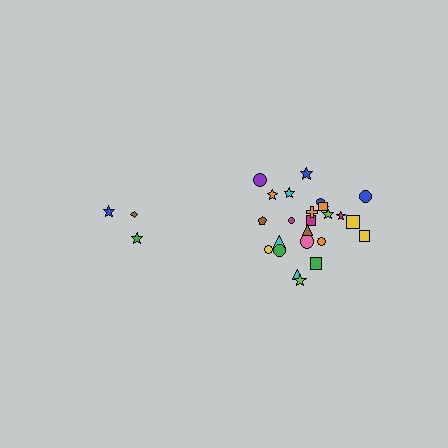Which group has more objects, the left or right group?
The right group.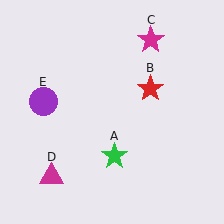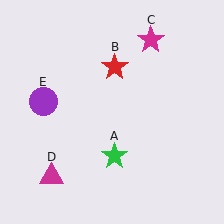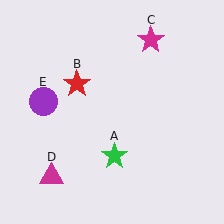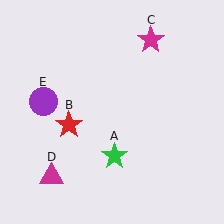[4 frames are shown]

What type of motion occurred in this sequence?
The red star (object B) rotated counterclockwise around the center of the scene.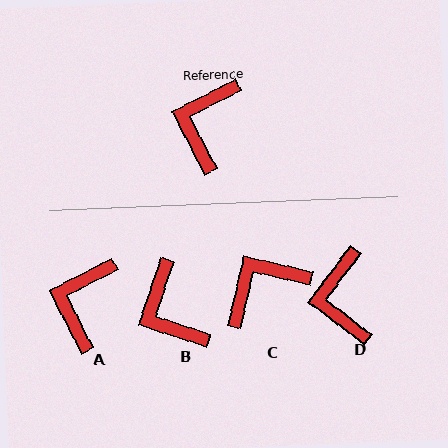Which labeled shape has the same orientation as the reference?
A.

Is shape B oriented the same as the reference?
No, it is off by about 45 degrees.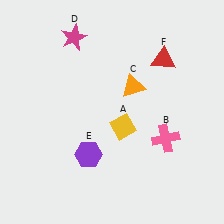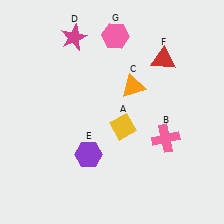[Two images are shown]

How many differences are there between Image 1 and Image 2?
There is 1 difference between the two images.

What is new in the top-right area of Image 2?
A pink hexagon (G) was added in the top-right area of Image 2.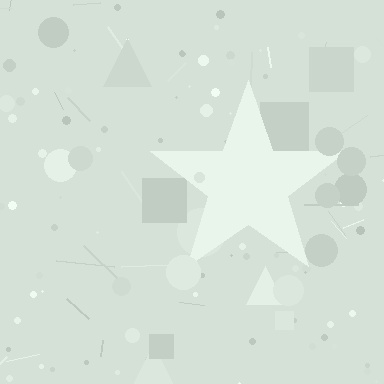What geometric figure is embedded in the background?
A star is embedded in the background.